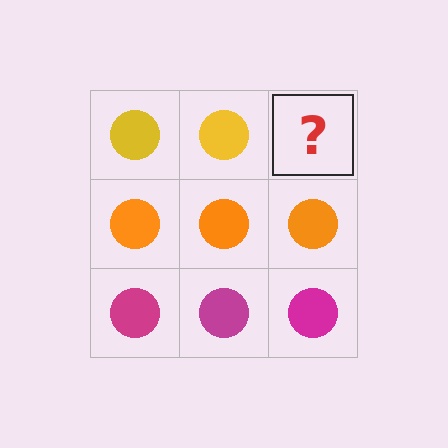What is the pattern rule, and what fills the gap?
The rule is that each row has a consistent color. The gap should be filled with a yellow circle.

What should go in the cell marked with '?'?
The missing cell should contain a yellow circle.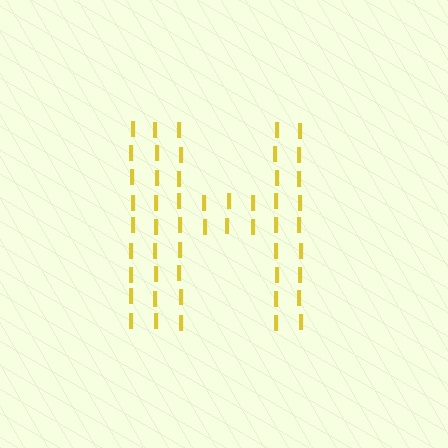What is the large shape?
The large shape is the letter H.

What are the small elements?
The small elements are letter I's.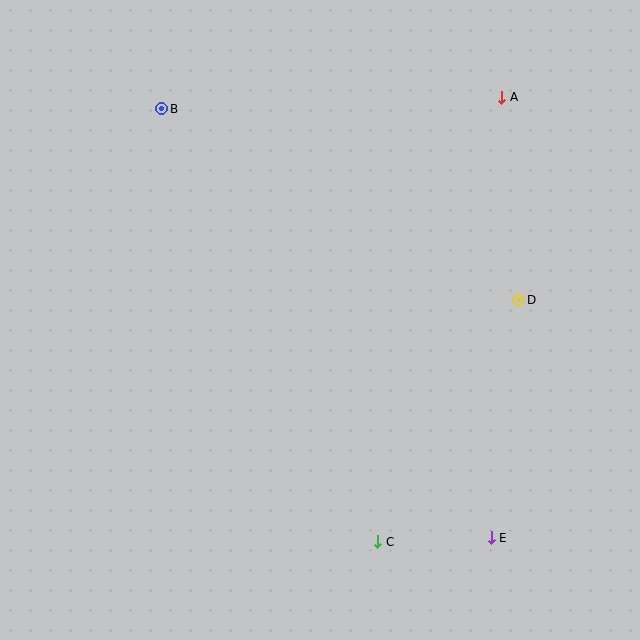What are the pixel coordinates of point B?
Point B is at (162, 109).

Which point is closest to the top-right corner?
Point A is closest to the top-right corner.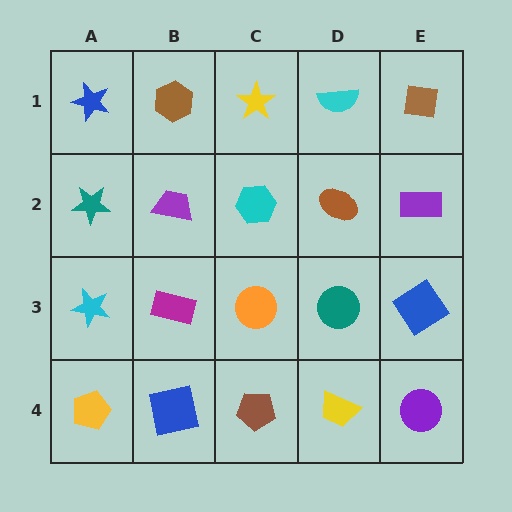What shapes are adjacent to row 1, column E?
A purple rectangle (row 2, column E), a cyan semicircle (row 1, column D).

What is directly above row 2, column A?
A blue star.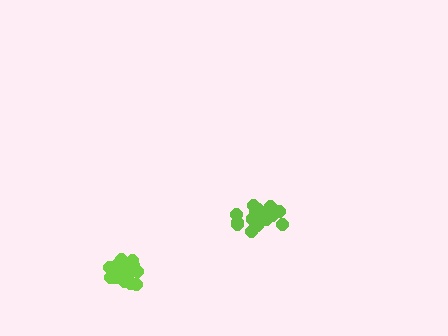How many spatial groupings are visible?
There are 2 spatial groupings.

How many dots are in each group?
Group 1: 20 dots, Group 2: 18 dots (38 total).